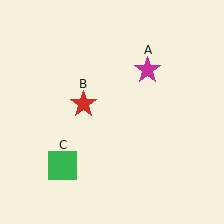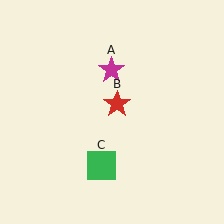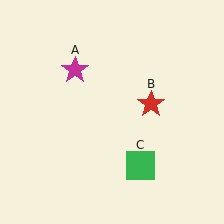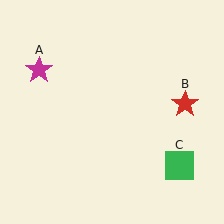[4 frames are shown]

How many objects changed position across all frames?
3 objects changed position: magenta star (object A), red star (object B), green square (object C).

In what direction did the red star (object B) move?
The red star (object B) moved right.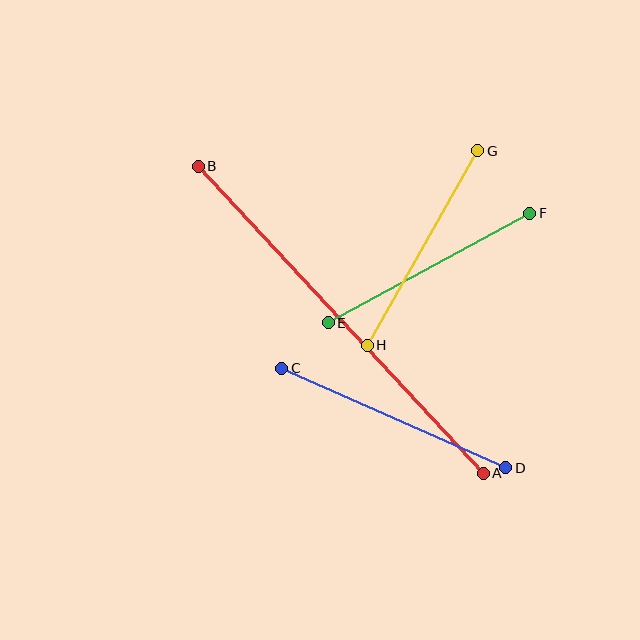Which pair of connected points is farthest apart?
Points A and B are farthest apart.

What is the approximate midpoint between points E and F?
The midpoint is at approximately (429, 268) pixels.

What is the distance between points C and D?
The distance is approximately 245 pixels.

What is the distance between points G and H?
The distance is approximately 224 pixels.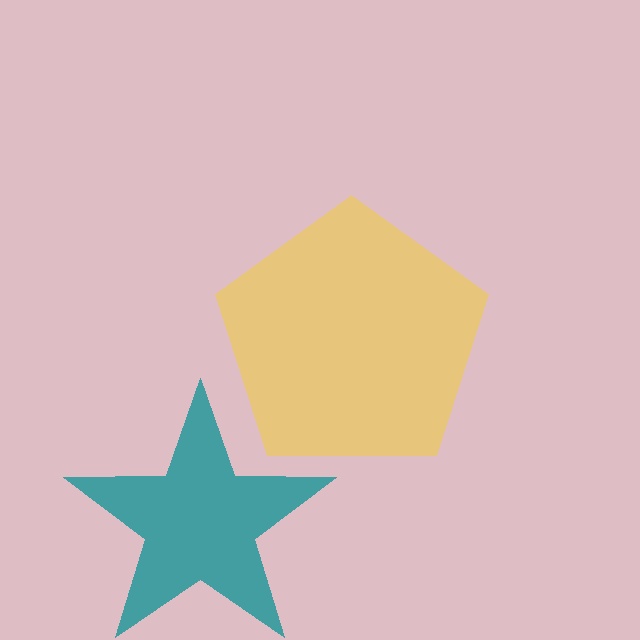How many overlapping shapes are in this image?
There are 2 overlapping shapes in the image.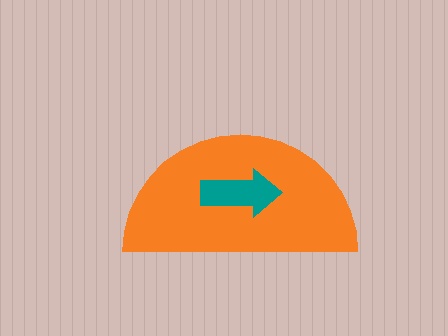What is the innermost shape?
The teal arrow.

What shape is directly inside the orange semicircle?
The teal arrow.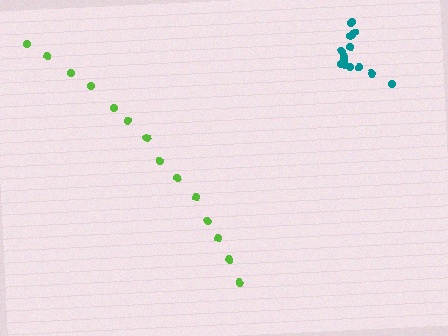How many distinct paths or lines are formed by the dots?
There are 2 distinct paths.